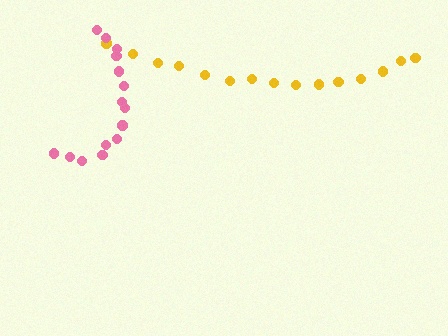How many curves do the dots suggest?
There are 2 distinct paths.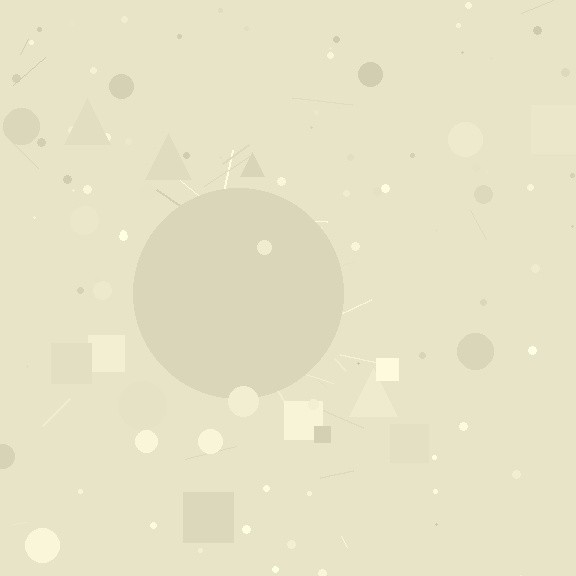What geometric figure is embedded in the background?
A circle is embedded in the background.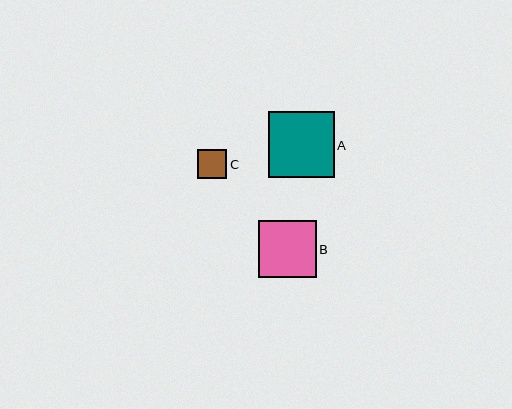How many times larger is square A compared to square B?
Square A is approximately 1.2 times the size of square B.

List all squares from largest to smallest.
From largest to smallest: A, B, C.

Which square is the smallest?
Square C is the smallest with a size of approximately 29 pixels.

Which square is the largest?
Square A is the largest with a size of approximately 66 pixels.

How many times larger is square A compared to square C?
Square A is approximately 2.3 times the size of square C.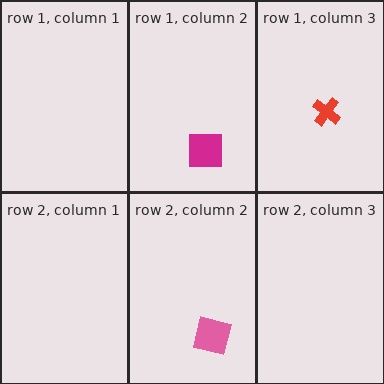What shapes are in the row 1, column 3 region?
The red cross.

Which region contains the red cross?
The row 1, column 3 region.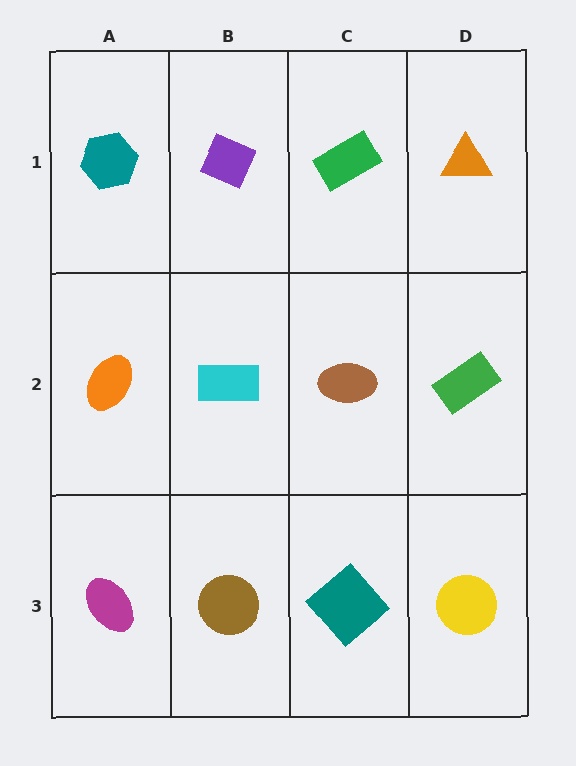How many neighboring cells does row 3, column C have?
3.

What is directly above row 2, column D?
An orange triangle.